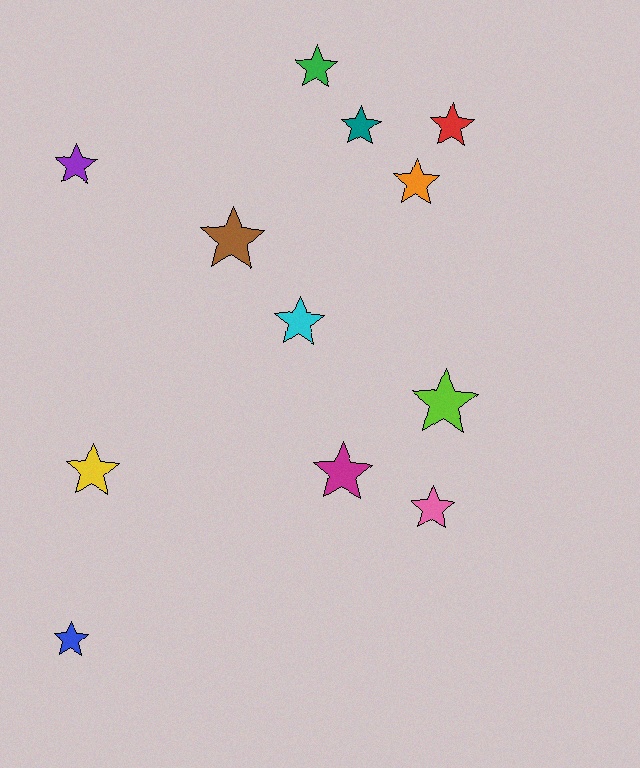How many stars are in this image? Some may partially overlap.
There are 12 stars.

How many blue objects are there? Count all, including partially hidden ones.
There is 1 blue object.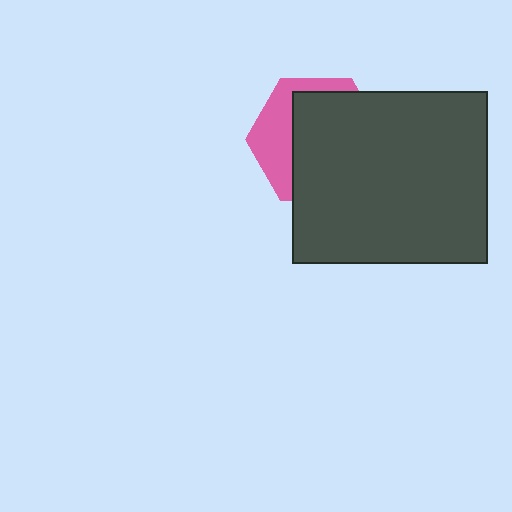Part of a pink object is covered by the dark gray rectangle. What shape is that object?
It is a hexagon.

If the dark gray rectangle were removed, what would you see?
You would see the complete pink hexagon.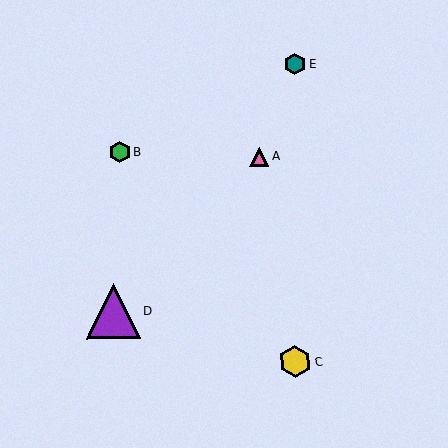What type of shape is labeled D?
Shape D is a purple triangle.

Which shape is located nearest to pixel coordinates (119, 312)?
The purple triangle (labeled D) at (113, 311) is nearest to that location.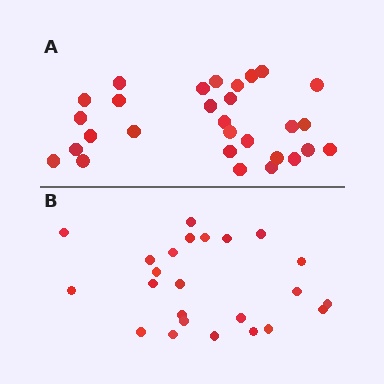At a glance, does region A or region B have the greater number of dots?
Region A (the top region) has more dots.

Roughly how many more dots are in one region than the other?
Region A has about 5 more dots than region B.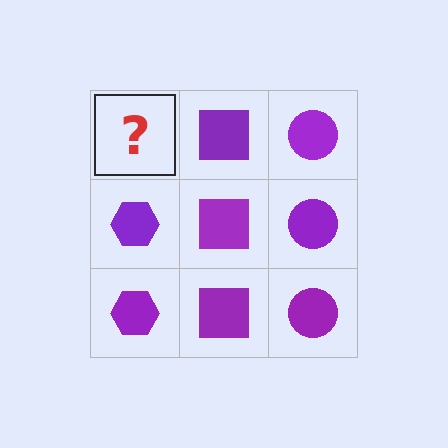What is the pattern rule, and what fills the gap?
The rule is that each column has a consistent shape. The gap should be filled with a purple hexagon.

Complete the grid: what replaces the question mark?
The question mark should be replaced with a purple hexagon.